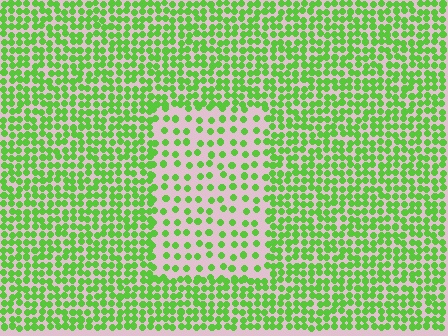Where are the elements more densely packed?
The elements are more densely packed outside the rectangle boundary.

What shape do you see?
I see a rectangle.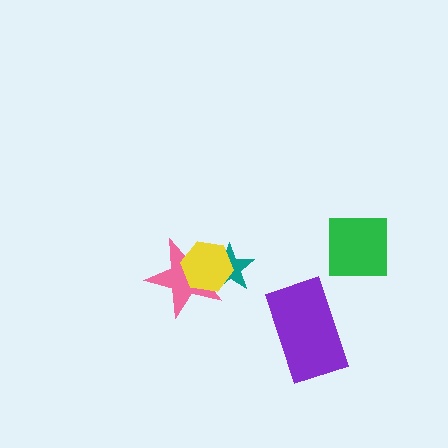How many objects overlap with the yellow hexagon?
2 objects overlap with the yellow hexagon.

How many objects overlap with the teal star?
2 objects overlap with the teal star.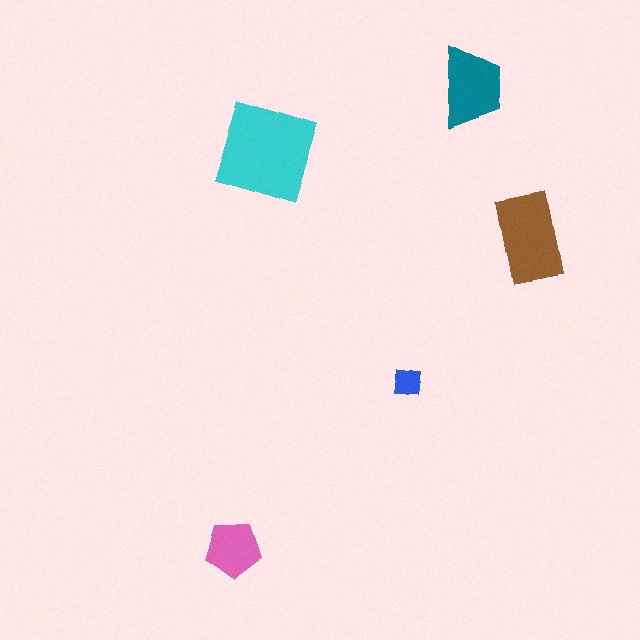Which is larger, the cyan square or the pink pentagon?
The cyan square.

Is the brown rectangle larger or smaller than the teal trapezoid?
Larger.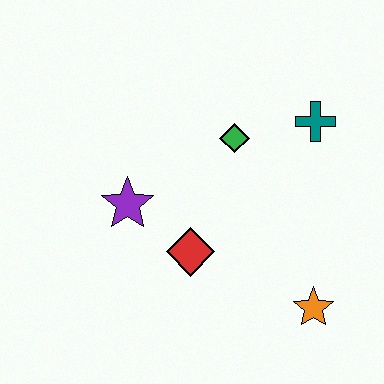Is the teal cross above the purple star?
Yes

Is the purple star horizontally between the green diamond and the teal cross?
No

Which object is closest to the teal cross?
The green diamond is closest to the teal cross.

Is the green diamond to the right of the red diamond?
Yes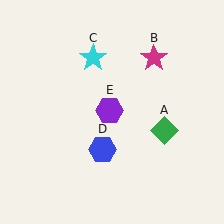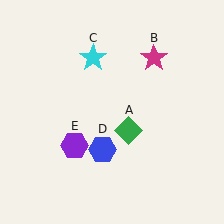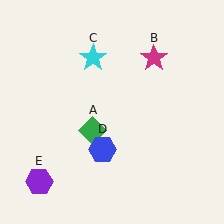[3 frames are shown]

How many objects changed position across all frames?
2 objects changed position: green diamond (object A), purple hexagon (object E).